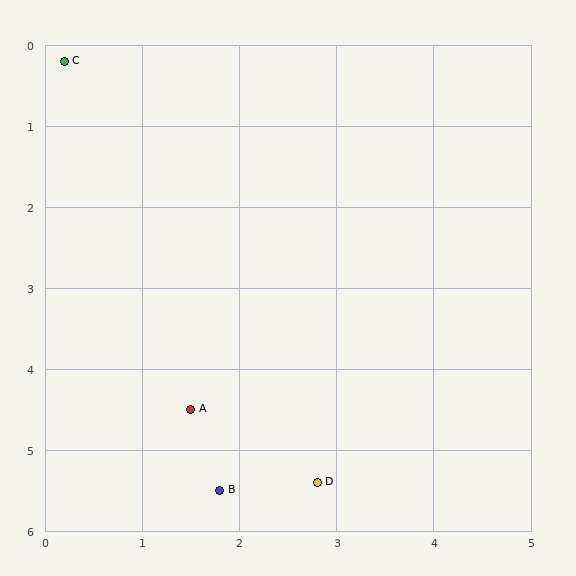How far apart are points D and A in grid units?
Points D and A are about 1.6 grid units apart.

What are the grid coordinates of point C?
Point C is at approximately (0.2, 0.2).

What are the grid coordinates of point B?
Point B is at approximately (1.8, 5.5).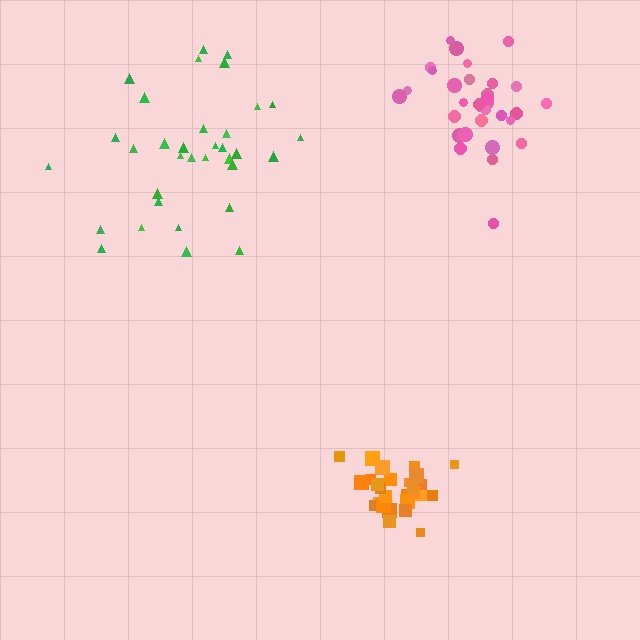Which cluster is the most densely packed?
Orange.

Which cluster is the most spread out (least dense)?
Green.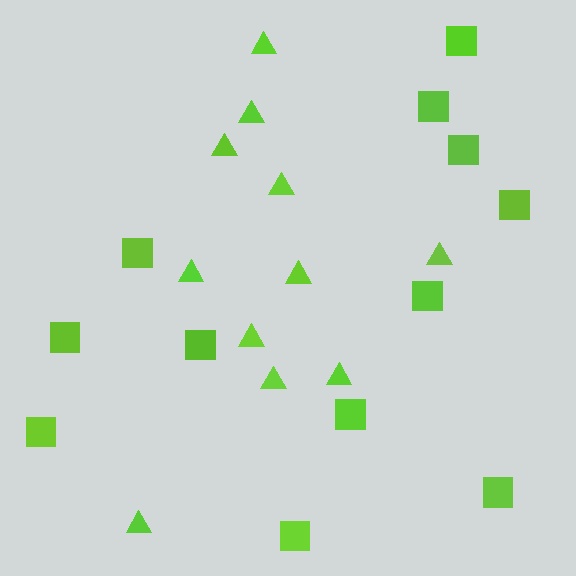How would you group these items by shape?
There are 2 groups: one group of triangles (11) and one group of squares (12).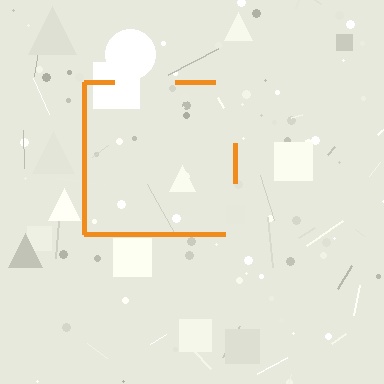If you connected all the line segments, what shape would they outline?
They would outline a square.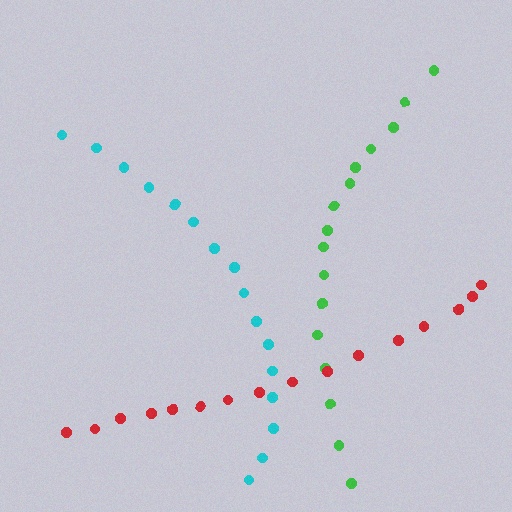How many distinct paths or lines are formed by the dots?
There are 3 distinct paths.